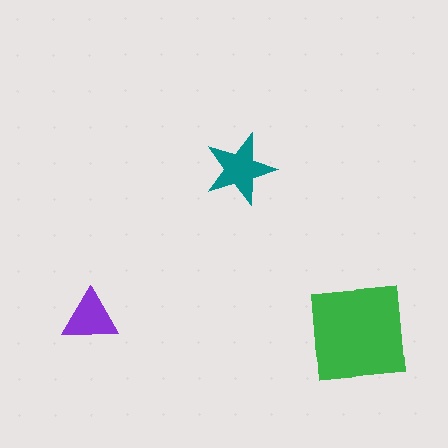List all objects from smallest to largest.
The purple triangle, the teal star, the green square.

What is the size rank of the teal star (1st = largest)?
2nd.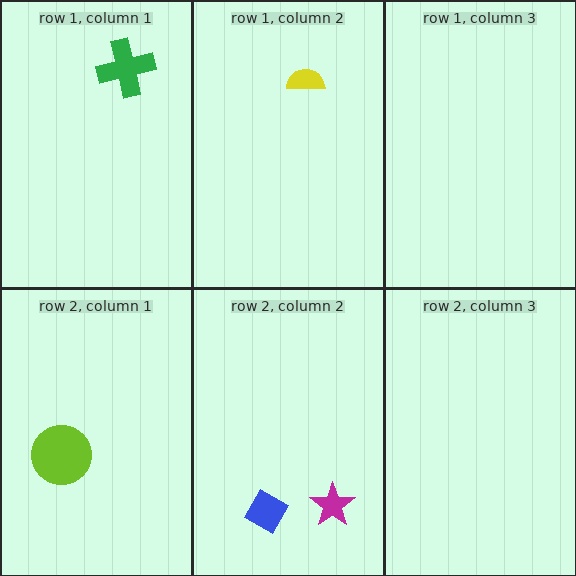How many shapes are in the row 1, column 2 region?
1.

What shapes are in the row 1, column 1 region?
The green cross.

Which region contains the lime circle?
The row 2, column 1 region.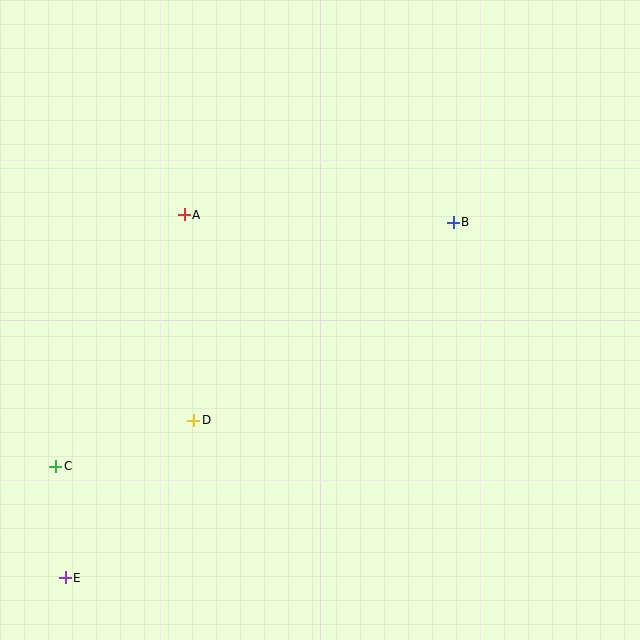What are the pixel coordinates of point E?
Point E is at (65, 578).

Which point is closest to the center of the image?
Point D at (194, 420) is closest to the center.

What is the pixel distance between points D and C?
The distance between D and C is 146 pixels.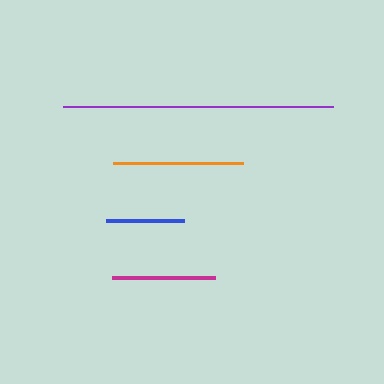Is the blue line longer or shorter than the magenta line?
The magenta line is longer than the blue line.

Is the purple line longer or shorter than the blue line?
The purple line is longer than the blue line.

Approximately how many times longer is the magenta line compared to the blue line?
The magenta line is approximately 1.3 times the length of the blue line.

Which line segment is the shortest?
The blue line is the shortest at approximately 79 pixels.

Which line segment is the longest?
The purple line is the longest at approximately 270 pixels.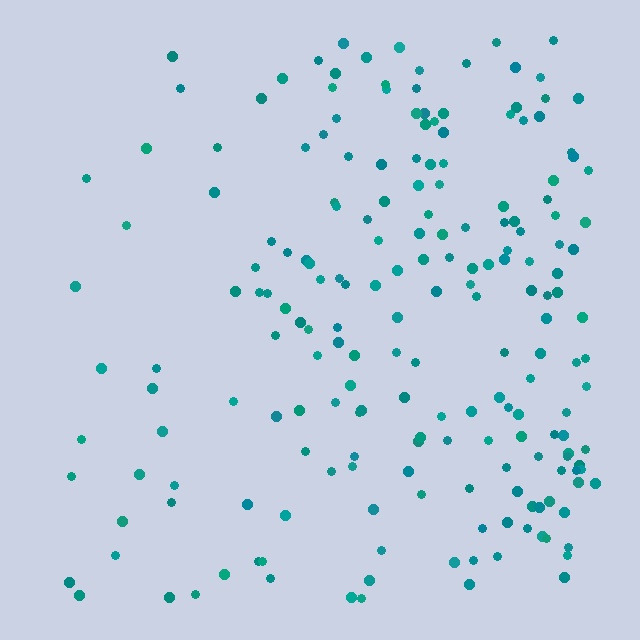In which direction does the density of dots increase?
From left to right, with the right side densest.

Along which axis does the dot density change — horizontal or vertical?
Horizontal.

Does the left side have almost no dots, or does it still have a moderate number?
Still a moderate number, just noticeably fewer than the right.